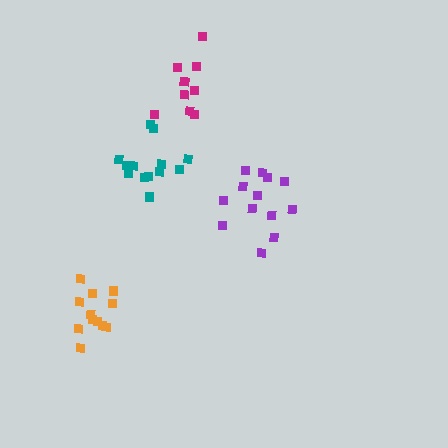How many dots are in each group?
Group 1: 14 dots, Group 2: 9 dots, Group 3: 12 dots, Group 4: 13 dots (48 total).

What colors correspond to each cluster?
The clusters are colored: teal, magenta, orange, purple.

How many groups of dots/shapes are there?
There are 4 groups.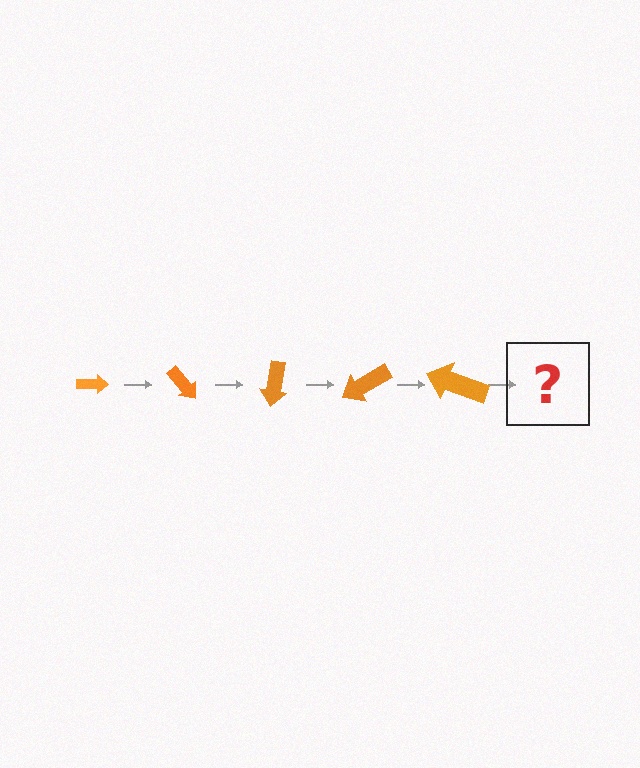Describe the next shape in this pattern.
It should be an arrow, larger than the previous one and rotated 250 degrees from the start.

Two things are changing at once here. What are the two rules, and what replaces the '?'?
The two rules are that the arrow grows larger each step and it rotates 50 degrees each step. The '?' should be an arrow, larger than the previous one and rotated 250 degrees from the start.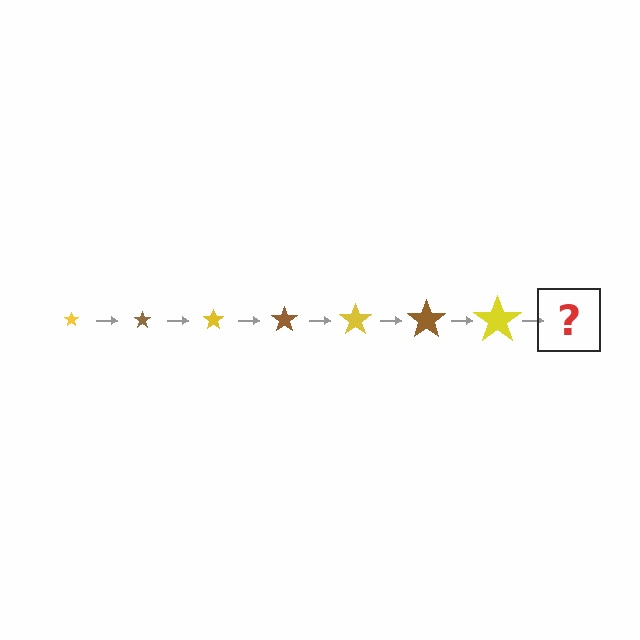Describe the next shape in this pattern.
It should be a brown star, larger than the previous one.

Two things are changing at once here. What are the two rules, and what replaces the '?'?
The two rules are that the star grows larger each step and the color cycles through yellow and brown. The '?' should be a brown star, larger than the previous one.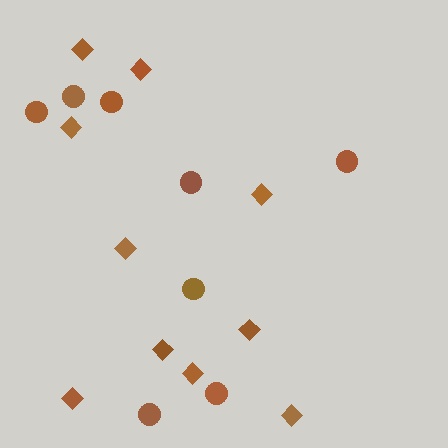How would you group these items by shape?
There are 2 groups: one group of circles (8) and one group of diamonds (10).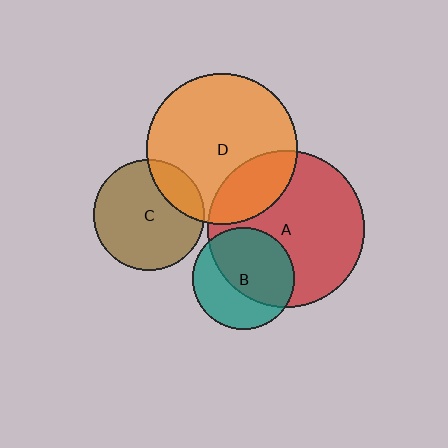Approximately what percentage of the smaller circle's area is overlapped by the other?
Approximately 20%.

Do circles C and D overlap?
Yes.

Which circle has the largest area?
Circle A (red).